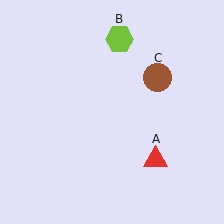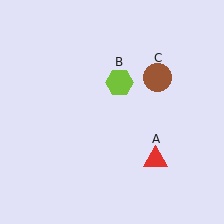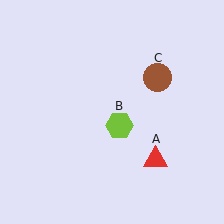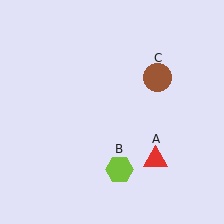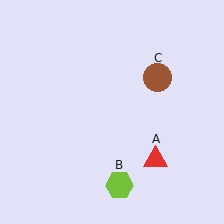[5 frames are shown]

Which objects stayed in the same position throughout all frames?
Red triangle (object A) and brown circle (object C) remained stationary.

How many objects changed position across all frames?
1 object changed position: lime hexagon (object B).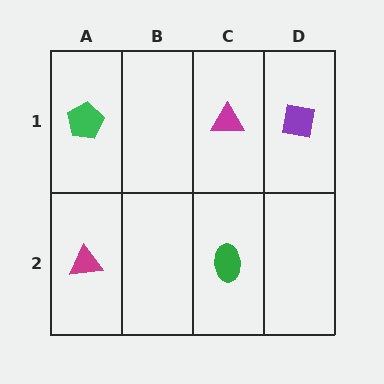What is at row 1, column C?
A magenta triangle.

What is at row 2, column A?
A magenta triangle.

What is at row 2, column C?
A green ellipse.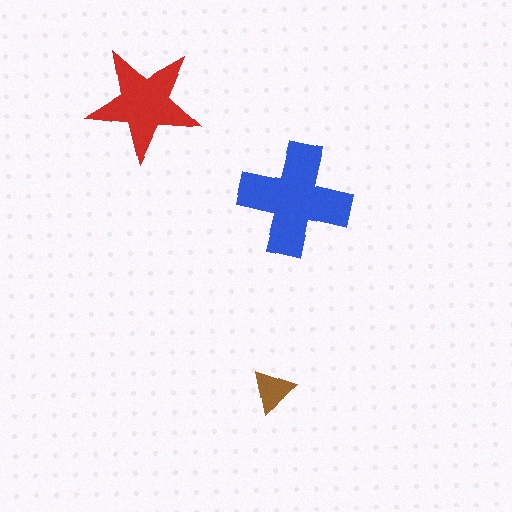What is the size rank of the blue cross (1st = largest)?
1st.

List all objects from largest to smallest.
The blue cross, the red star, the brown triangle.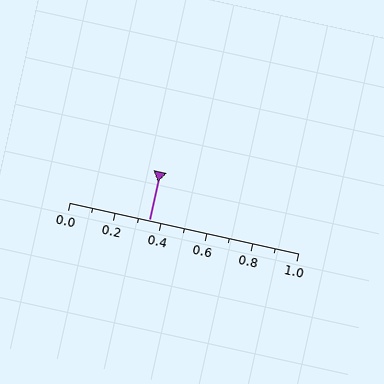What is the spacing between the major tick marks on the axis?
The major ticks are spaced 0.2 apart.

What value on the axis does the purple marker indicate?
The marker indicates approximately 0.35.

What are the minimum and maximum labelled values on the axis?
The axis runs from 0.0 to 1.0.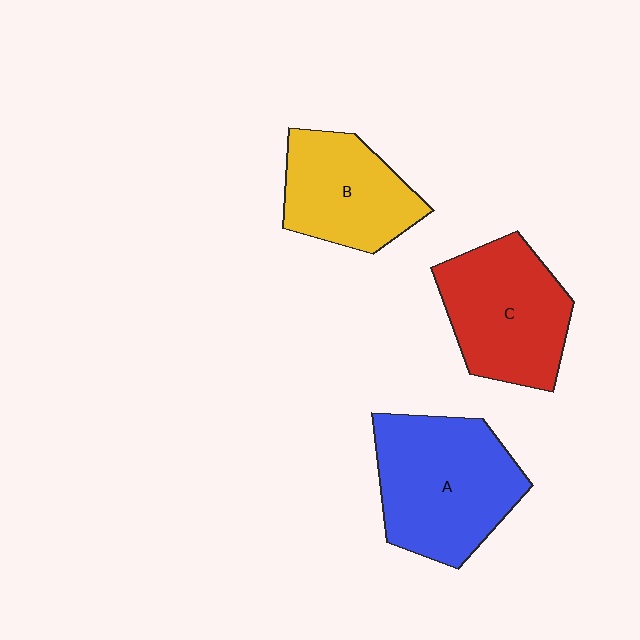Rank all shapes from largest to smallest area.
From largest to smallest: A (blue), C (red), B (yellow).